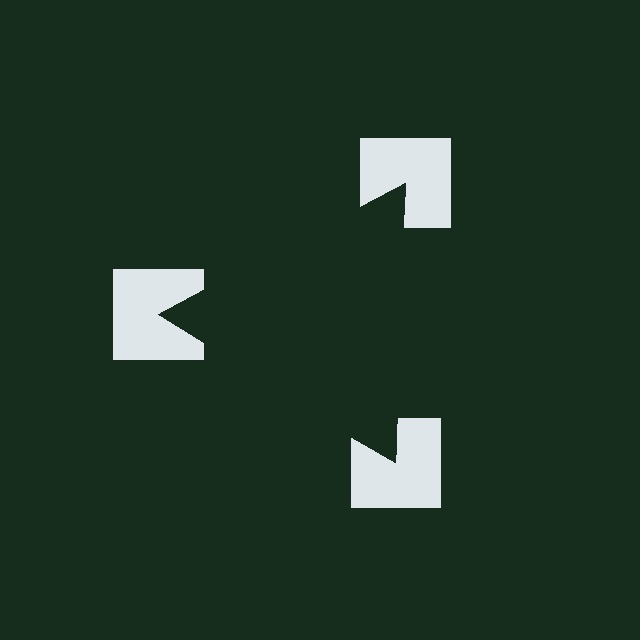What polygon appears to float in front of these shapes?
An illusory triangle — its edges are inferred from the aligned wedge cuts in the notched squares, not physically drawn.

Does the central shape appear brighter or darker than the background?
It typically appears slightly darker than the background, even though no actual brightness change is drawn.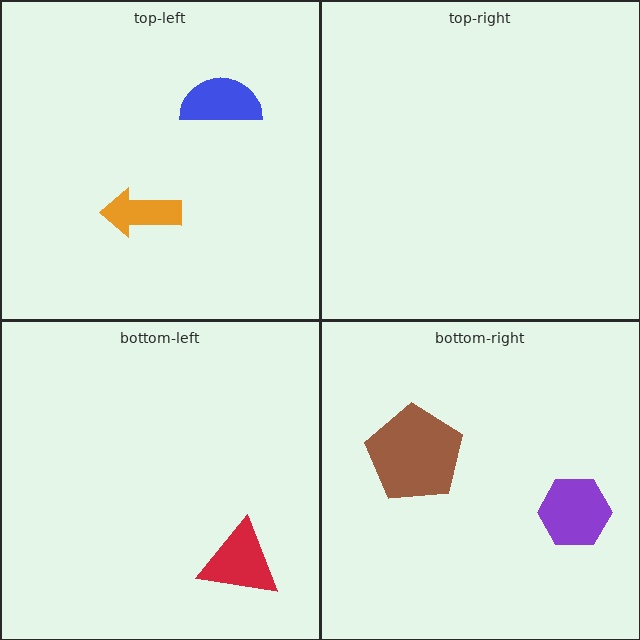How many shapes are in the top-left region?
2.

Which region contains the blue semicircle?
The top-left region.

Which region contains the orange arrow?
The top-left region.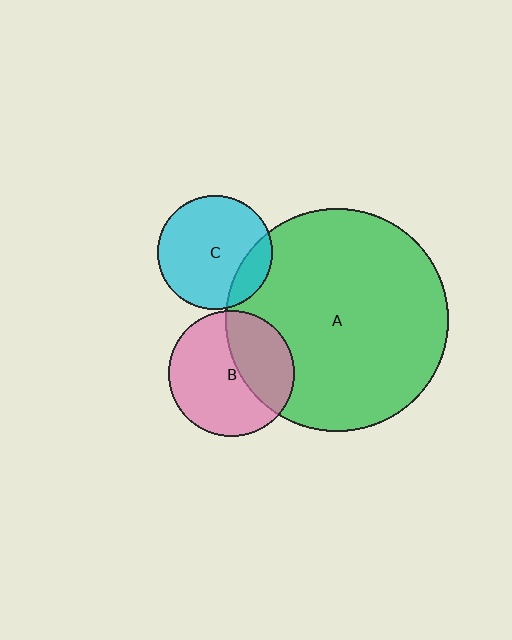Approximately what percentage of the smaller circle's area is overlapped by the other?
Approximately 40%.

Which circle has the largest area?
Circle A (green).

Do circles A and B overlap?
Yes.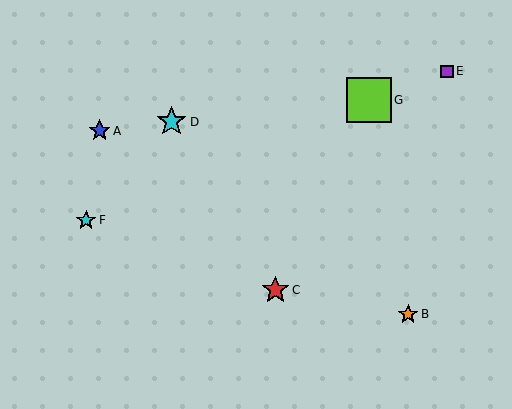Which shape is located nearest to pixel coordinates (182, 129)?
The cyan star (labeled D) at (172, 122) is nearest to that location.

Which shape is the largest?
The lime square (labeled G) is the largest.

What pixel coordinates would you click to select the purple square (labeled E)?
Click at (447, 71) to select the purple square E.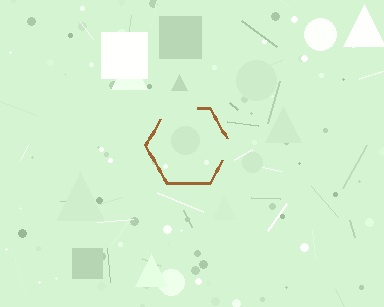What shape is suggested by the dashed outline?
The dashed outline suggests a hexagon.